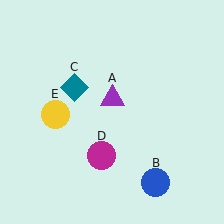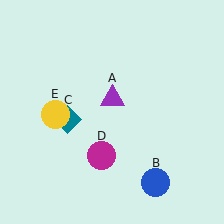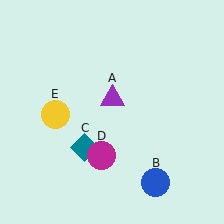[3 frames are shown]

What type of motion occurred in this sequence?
The teal diamond (object C) rotated counterclockwise around the center of the scene.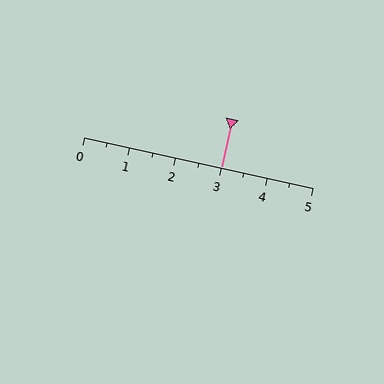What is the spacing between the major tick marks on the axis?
The major ticks are spaced 1 apart.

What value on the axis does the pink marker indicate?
The marker indicates approximately 3.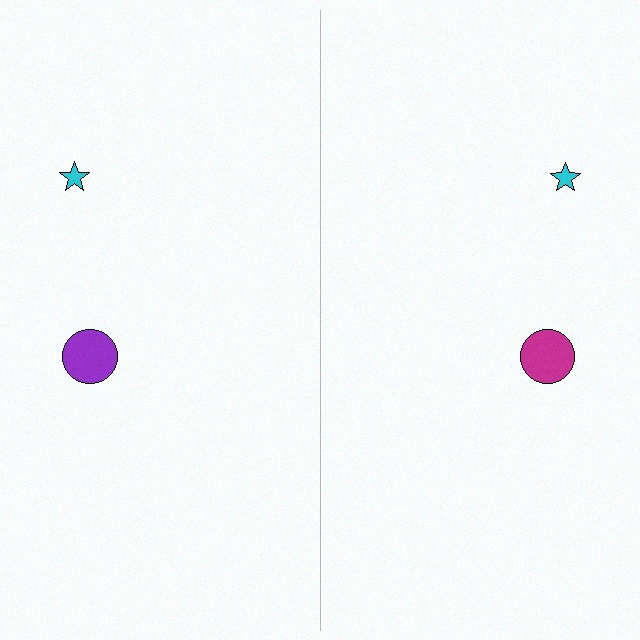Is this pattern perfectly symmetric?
No, the pattern is not perfectly symmetric. The magenta circle on the right side breaks the symmetry — its mirror counterpart is purple.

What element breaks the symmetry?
The magenta circle on the right side breaks the symmetry — its mirror counterpart is purple.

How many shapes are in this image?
There are 4 shapes in this image.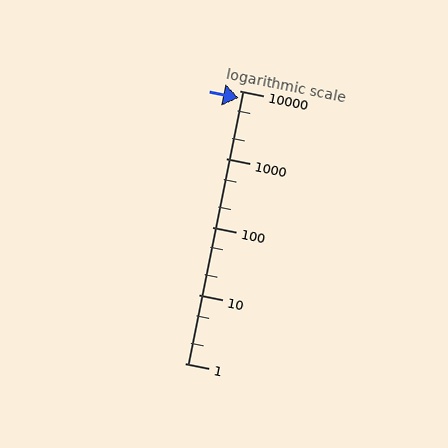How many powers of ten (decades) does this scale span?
The scale spans 4 decades, from 1 to 10000.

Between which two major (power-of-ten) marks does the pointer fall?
The pointer is between 1000 and 10000.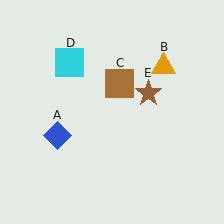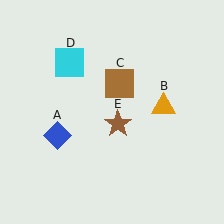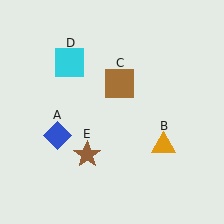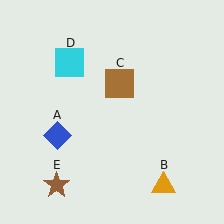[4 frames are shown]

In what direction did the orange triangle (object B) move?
The orange triangle (object B) moved down.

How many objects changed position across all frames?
2 objects changed position: orange triangle (object B), brown star (object E).